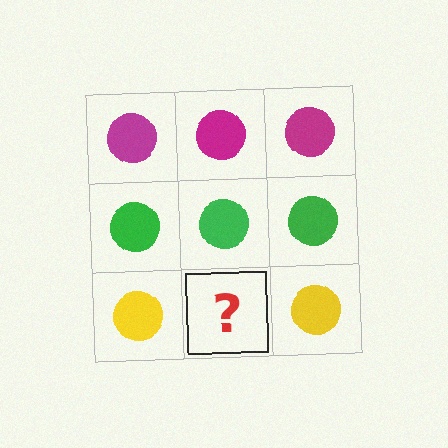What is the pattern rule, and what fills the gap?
The rule is that each row has a consistent color. The gap should be filled with a yellow circle.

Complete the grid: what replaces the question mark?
The question mark should be replaced with a yellow circle.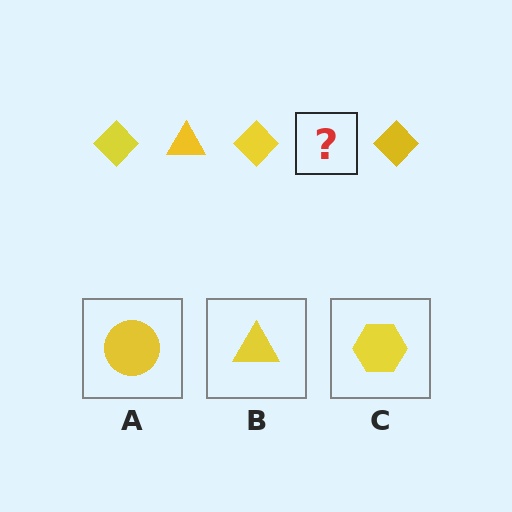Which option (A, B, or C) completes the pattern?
B.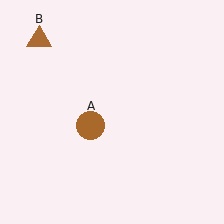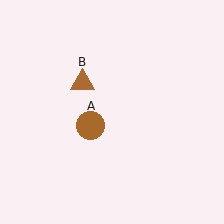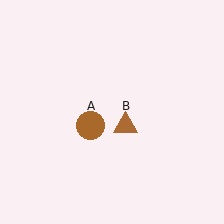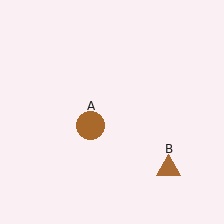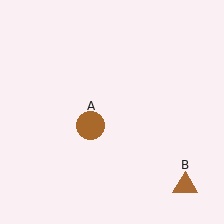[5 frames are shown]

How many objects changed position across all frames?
1 object changed position: brown triangle (object B).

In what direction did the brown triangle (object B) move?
The brown triangle (object B) moved down and to the right.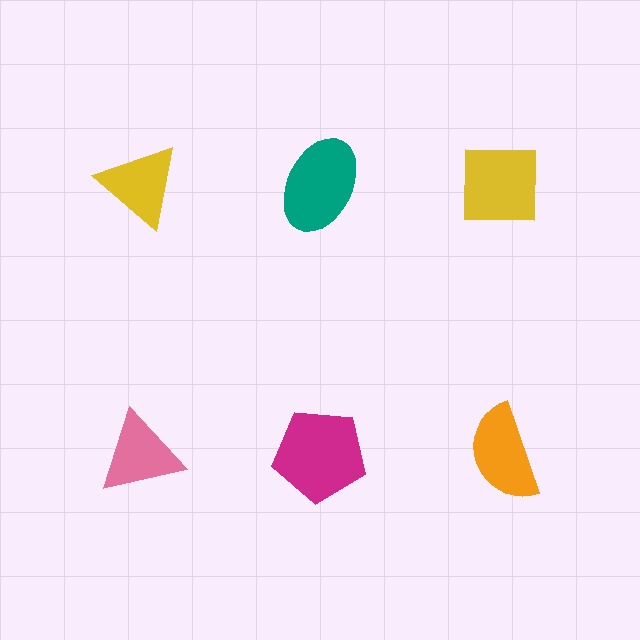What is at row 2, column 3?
An orange semicircle.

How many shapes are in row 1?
3 shapes.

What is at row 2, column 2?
A magenta pentagon.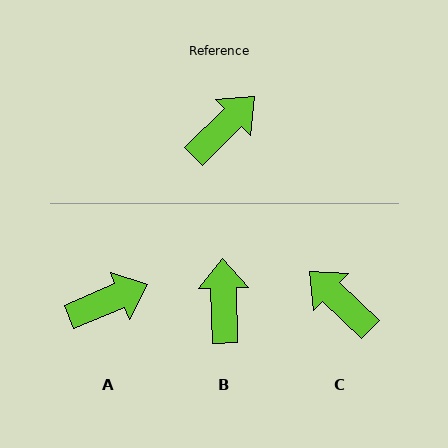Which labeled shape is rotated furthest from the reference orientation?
C, about 92 degrees away.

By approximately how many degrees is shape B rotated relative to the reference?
Approximately 47 degrees counter-clockwise.